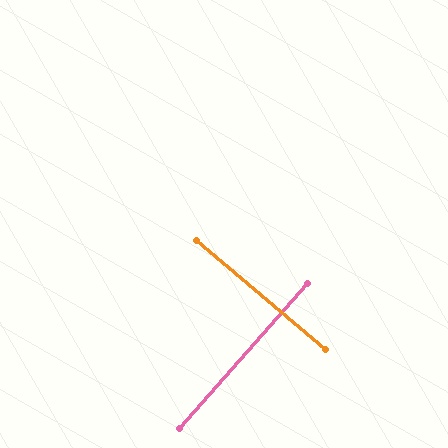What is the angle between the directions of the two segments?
Approximately 89 degrees.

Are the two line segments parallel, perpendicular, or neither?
Perpendicular — they meet at approximately 89°.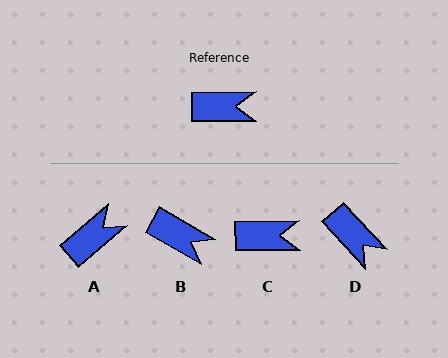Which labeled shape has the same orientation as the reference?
C.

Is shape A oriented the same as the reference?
No, it is off by about 40 degrees.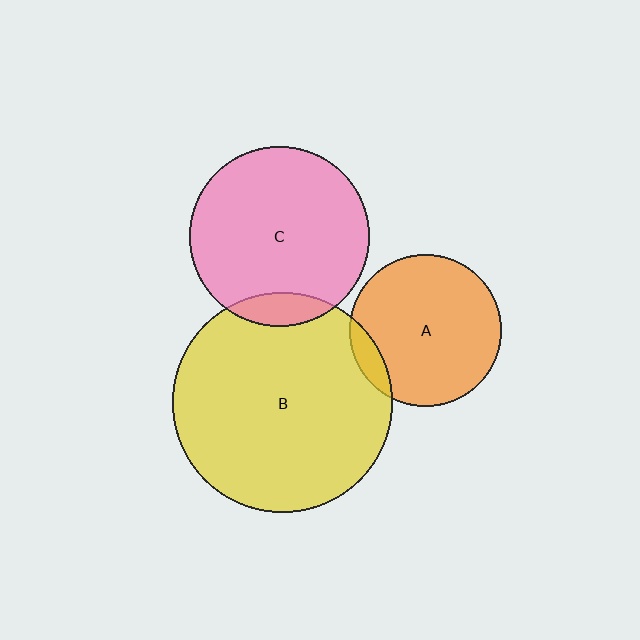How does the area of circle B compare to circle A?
Approximately 2.1 times.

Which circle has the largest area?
Circle B (yellow).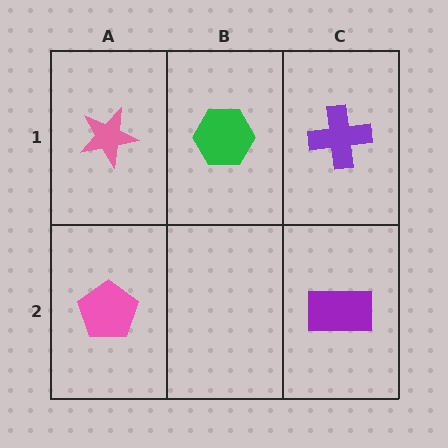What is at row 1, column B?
A green hexagon.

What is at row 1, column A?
A pink star.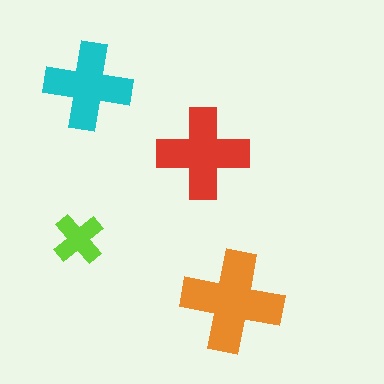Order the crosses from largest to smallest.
the orange one, the red one, the cyan one, the lime one.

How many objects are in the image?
There are 4 objects in the image.